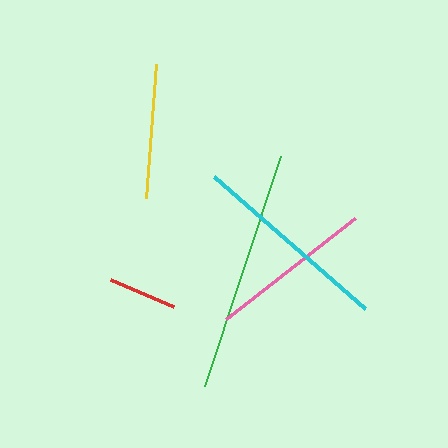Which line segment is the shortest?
The red line is the shortest at approximately 68 pixels.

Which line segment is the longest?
The green line is the longest at approximately 242 pixels.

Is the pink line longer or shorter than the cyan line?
The cyan line is longer than the pink line.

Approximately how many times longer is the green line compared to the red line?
The green line is approximately 3.6 times the length of the red line.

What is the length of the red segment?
The red segment is approximately 68 pixels long.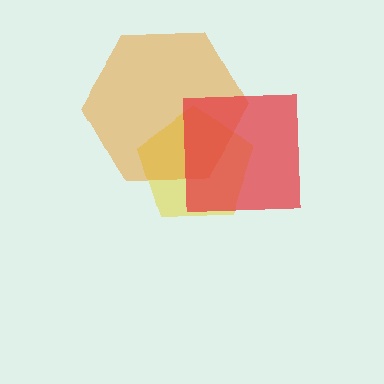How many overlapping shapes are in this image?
There are 3 overlapping shapes in the image.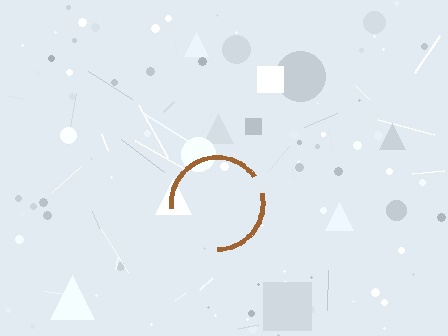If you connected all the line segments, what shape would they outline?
They would outline a circle.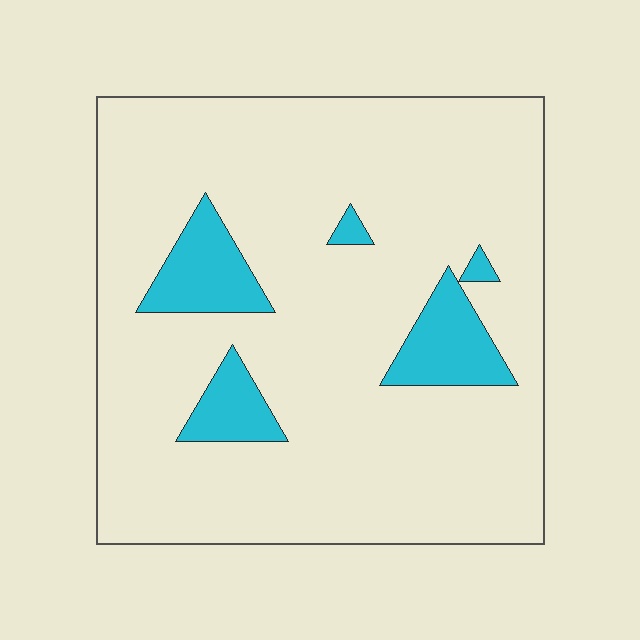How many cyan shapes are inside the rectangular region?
5.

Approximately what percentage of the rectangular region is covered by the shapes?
Approximately 10%.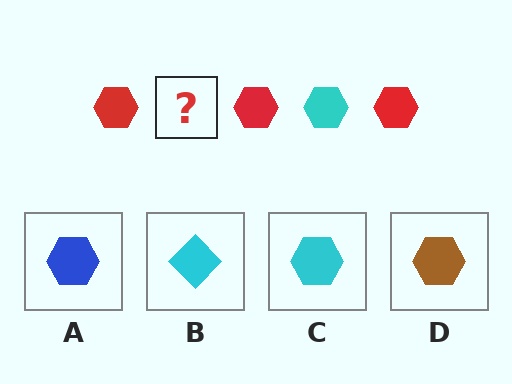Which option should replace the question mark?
Option C.